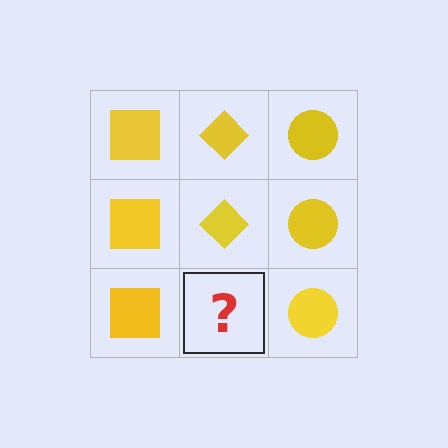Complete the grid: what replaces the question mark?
The question mark should be replaced with a yellow diamond.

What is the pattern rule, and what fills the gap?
The rule is that each column has a consistent shape. The gap should be filled with a yellow diamond.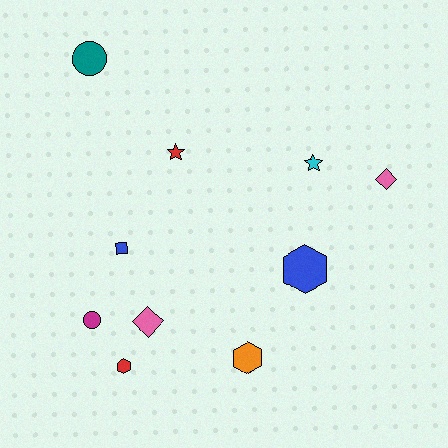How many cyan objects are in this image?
There is 1 cyan object.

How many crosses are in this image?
There are no crosses.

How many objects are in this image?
There are 10 objects.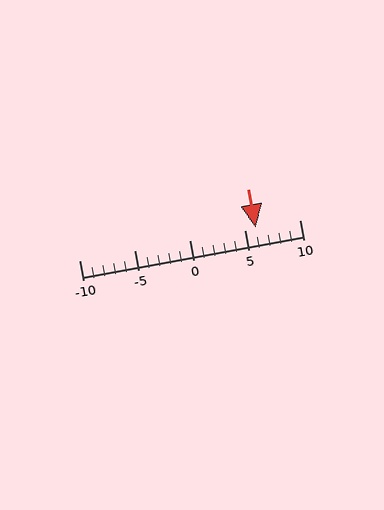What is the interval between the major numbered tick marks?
The major tick marks are spaced 5 units apart.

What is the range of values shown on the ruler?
The ruler shows values from -10 to 10.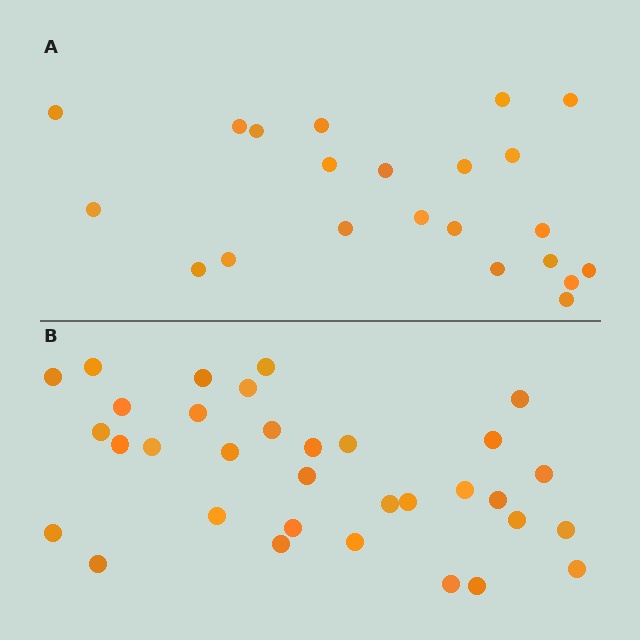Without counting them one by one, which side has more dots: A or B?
Region B (the bottom region) has more dots.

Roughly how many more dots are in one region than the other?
Region B has roughly 12 or so more dots than region A.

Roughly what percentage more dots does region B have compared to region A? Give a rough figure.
About 50% more.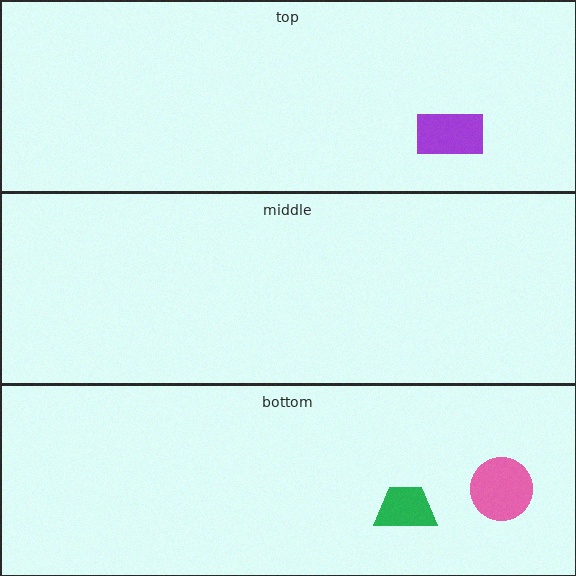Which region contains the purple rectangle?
The top region.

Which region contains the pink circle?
The bottom region.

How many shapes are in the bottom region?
2.